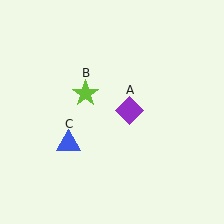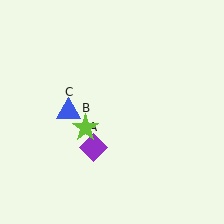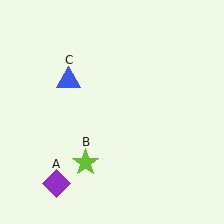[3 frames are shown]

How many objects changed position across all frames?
3 objects changed position: purple diamond (object A), lime star (object B), blue triangle (object C).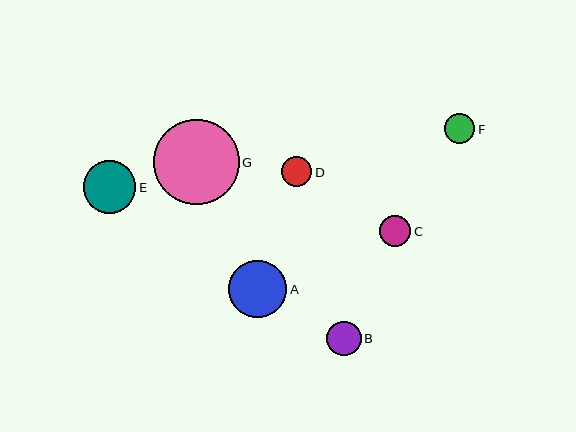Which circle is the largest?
Circle G is the largest with a size of approximately 85 pixels.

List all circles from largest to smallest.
From largest to smallest: G, A, E, B, C, F, D.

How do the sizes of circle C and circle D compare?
Circle C and circle D are approximately the same size.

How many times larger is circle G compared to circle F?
Circle G is approximately 2.8 times the size of circle F.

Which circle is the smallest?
Circle D is the smallest with a size of approximately 30 pixels.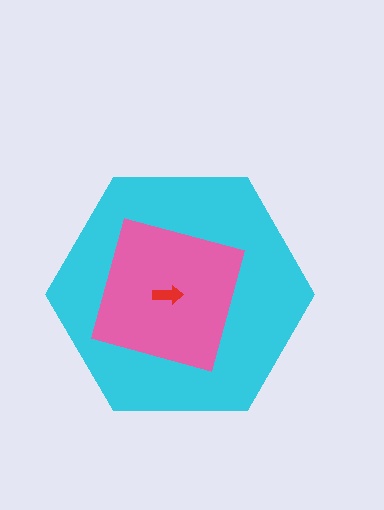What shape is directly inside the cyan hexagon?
The pink square.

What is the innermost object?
The red arrow.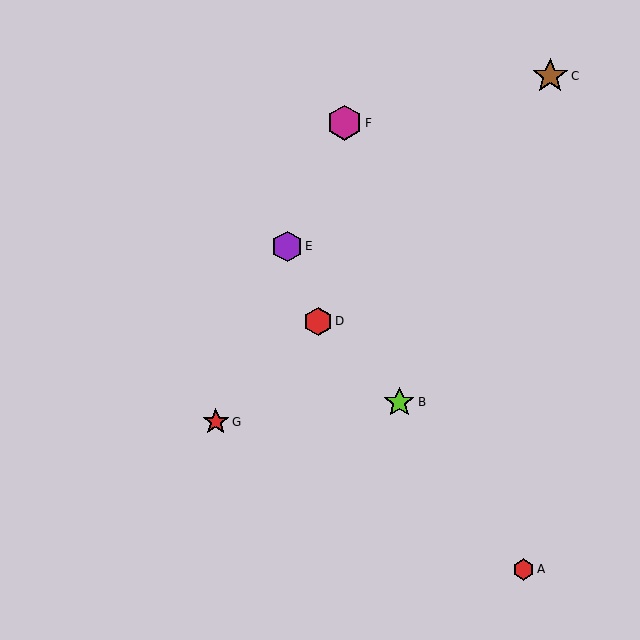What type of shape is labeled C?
Shape C is a brown star.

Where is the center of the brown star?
The center of the brown star is at (550, 76).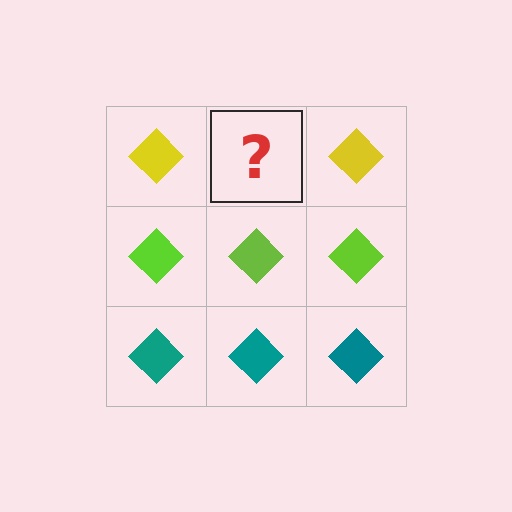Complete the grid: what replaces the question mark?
The question mark should be replaced with a yellow diamond.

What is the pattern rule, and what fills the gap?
The rule is that each row has a consistent color. The gap should be filled with a yellow diamond.